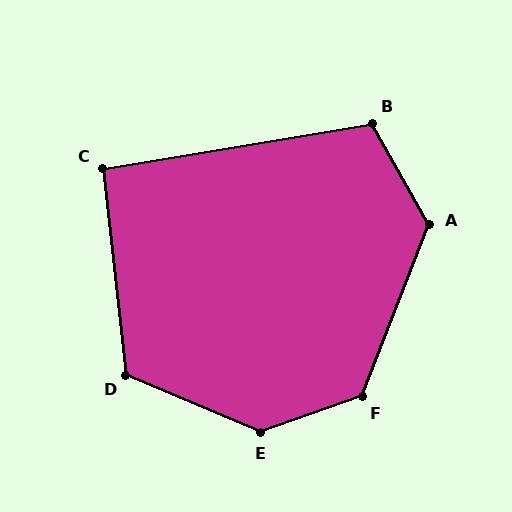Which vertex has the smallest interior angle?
C, at approximately 93 degrees.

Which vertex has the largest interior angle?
E, at approximately 138 degrees.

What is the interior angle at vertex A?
Approximately 129 degrees (obtuse).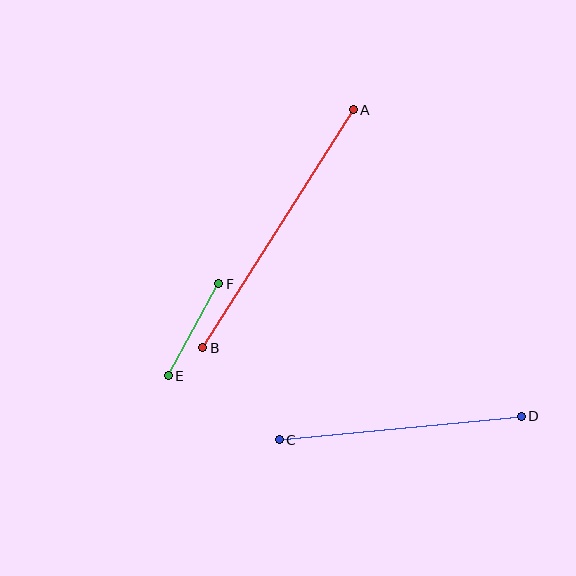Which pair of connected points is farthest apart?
Points A and B are farthest apart.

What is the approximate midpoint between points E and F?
The midpoint is at approximately (194, 330) pixels.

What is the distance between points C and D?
The distance is approximately 243 pixels.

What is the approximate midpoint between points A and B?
The midpoint is at approximately (278, 229) pixels.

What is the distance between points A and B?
The distance is approximately 281 pixels.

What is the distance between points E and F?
The distance is approximately 105 pixels.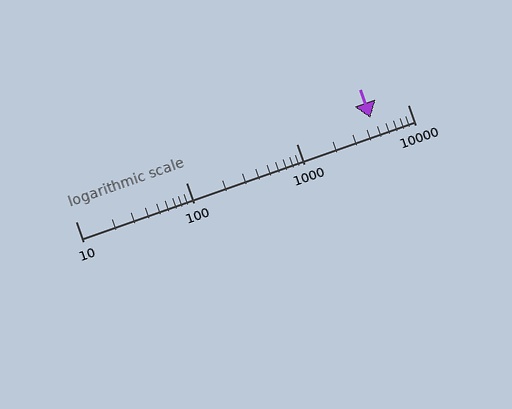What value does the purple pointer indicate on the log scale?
The pointer indicates approximately 4600.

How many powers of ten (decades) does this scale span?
The scale spans 3 decades, from 10 to 10000.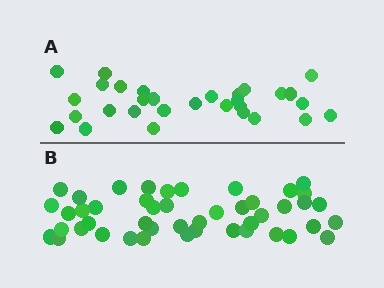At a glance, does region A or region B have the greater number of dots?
Region B (the bottom region) has more dots.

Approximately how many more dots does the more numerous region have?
Region B has approximately 15 more dots than region A.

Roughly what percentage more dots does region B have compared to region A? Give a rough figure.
About 55% more.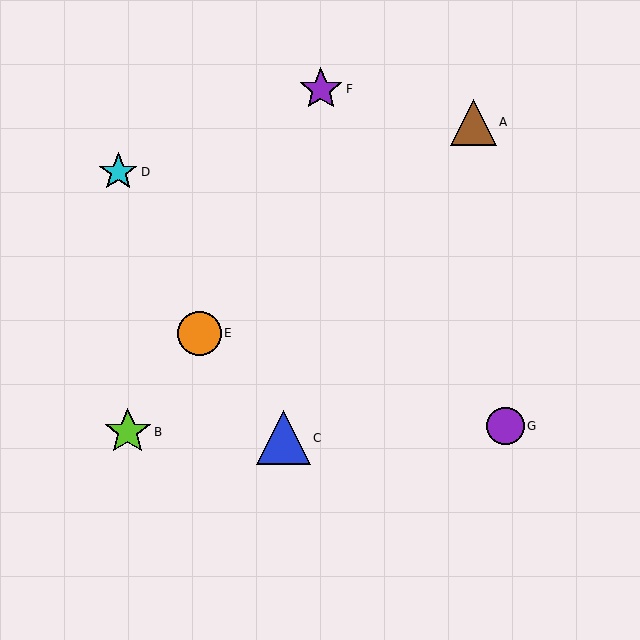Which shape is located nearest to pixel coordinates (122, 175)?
The cyan star (labeled D) at (118, 172) is nearest to that location.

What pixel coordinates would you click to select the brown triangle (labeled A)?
Click at (473, 122) to select the brown triangle A.